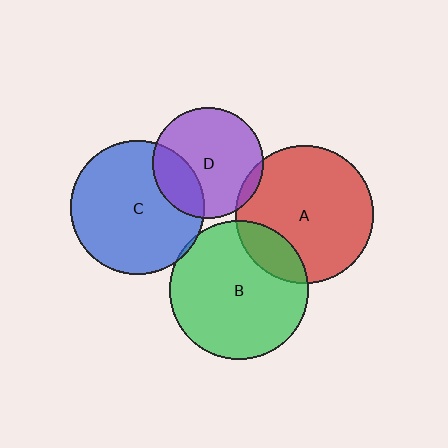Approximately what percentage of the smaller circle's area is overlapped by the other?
Approximately 15%.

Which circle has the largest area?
Circle B (green).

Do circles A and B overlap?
Yes.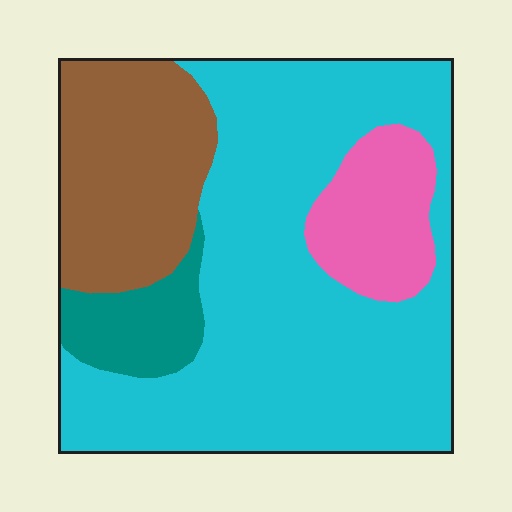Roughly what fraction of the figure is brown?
Brown covers about 20% of the figure.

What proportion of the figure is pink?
Pink takes up about one tenth (1/10) of the figure.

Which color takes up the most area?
Cyan, at roughly 60%.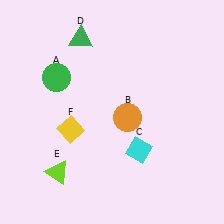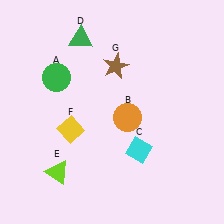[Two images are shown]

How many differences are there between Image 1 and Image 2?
There is 1 difference between the two images.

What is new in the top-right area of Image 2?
A brown star (G) was added in the top-right area of Image 2.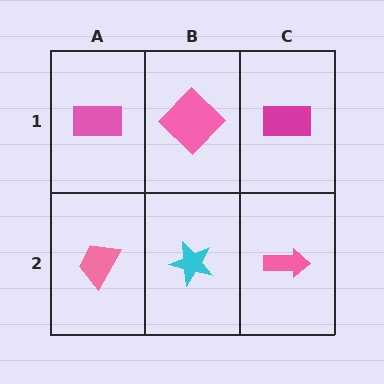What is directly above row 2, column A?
A pink rectangle.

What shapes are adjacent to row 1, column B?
A cyan star (row 2, column B), a pink rectangle (row 1, column A), a magenta rectangle (row 1, column C).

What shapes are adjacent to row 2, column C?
A magenta rectangle (row 1, column C), a cyan star (row 2, column B).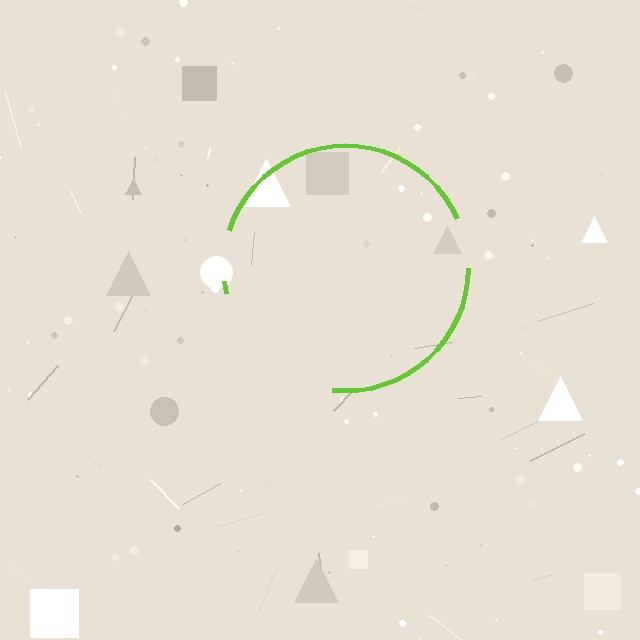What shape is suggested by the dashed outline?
The dashed outline suggests a circle.